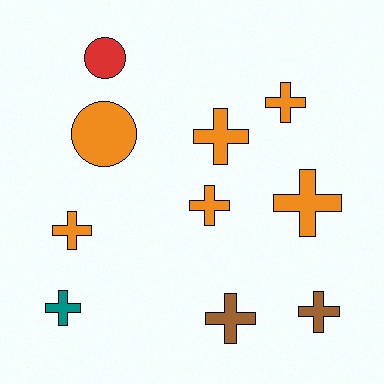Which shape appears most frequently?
Cross, with 8 objects.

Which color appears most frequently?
Orange, with 6 objects.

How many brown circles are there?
There are no brown circles.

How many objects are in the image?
There are 10 objects.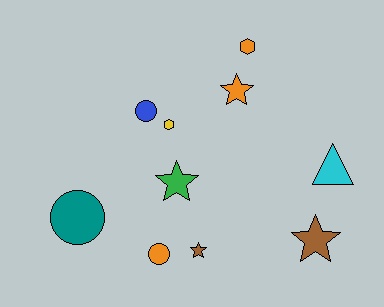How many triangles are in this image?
There is 1 triangle.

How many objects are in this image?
There are 10 objects.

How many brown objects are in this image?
There are 2 brown objects.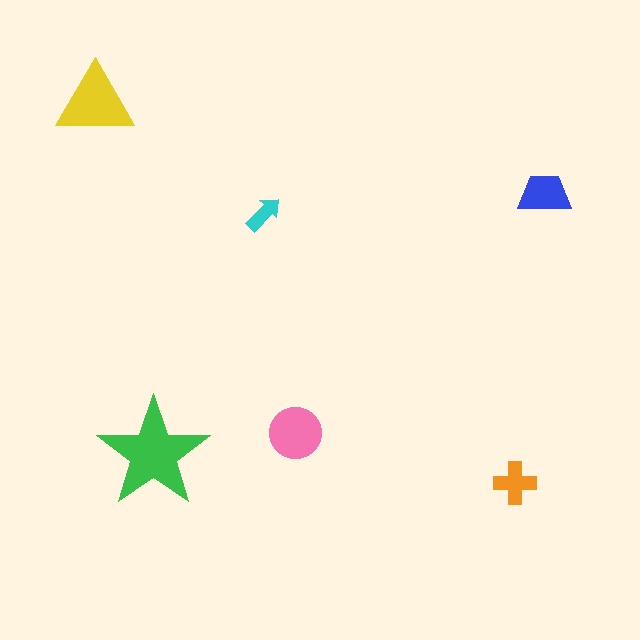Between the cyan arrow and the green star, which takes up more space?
The green star.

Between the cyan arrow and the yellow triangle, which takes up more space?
The yellow triangle.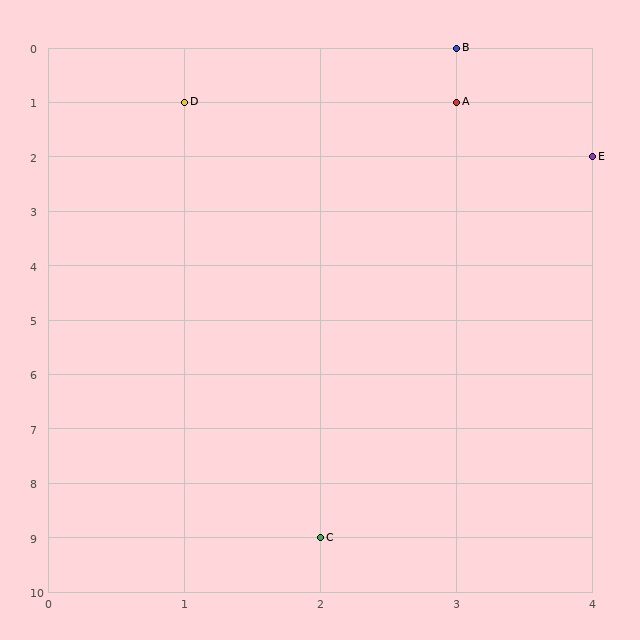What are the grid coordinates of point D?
Point D is at grid coordinates (1, 1).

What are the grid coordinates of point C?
Point C is at grid coordinates (2, 9).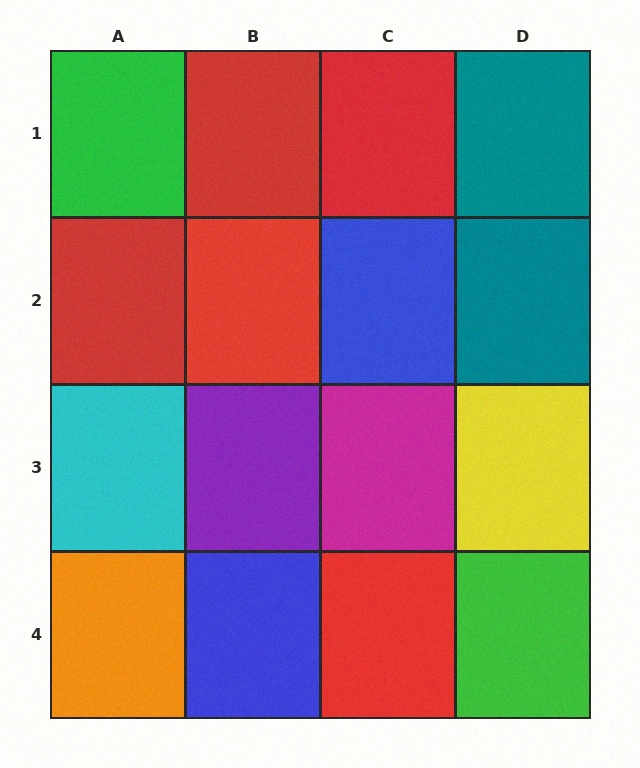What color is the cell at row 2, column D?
Teal.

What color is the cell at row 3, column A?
Cyan.